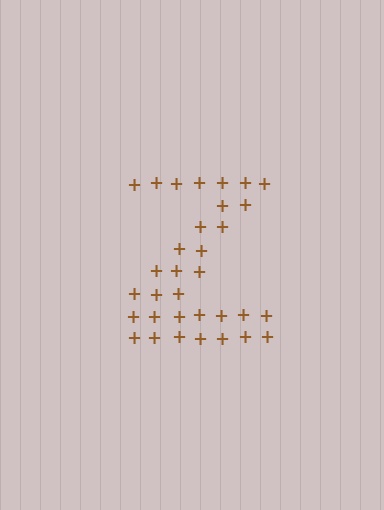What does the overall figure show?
The overall figure shows the letter Z.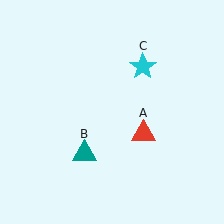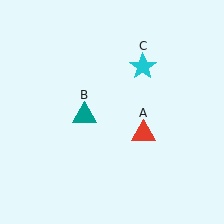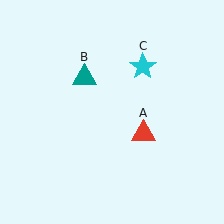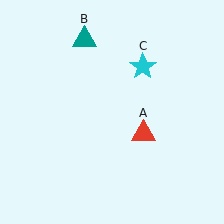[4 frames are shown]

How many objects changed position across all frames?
1 object changed position: teal triangle (object B).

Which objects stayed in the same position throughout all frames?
Red triangle (object A) and cyan star (object C) remained stationary.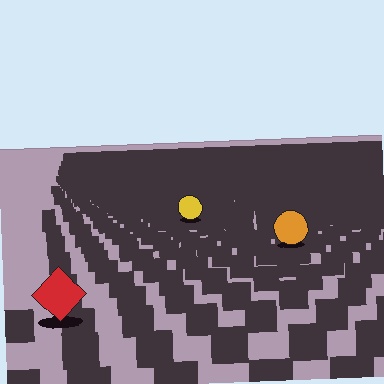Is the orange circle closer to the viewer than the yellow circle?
Yes. The orange circle is closer — you can tell from the texture gradient: the ground texture is coarser near it.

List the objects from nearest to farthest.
From nearest to farthest: the red diamond, the orange circle, the yellow circle.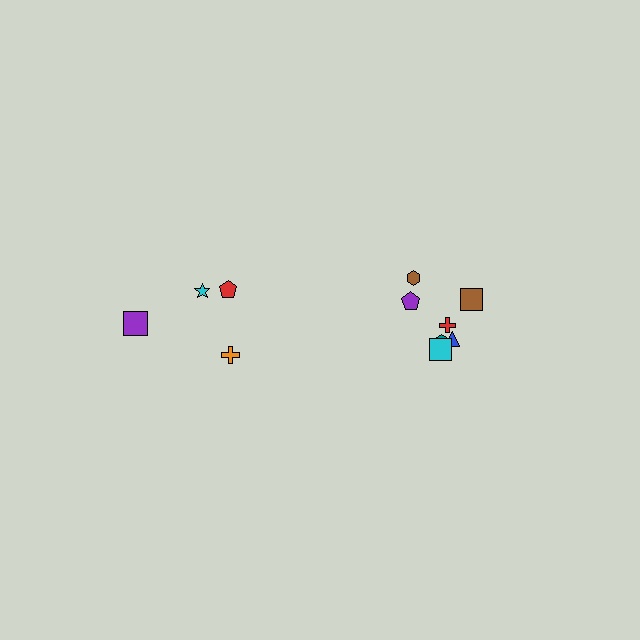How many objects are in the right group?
There are 7 objects.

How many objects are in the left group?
There are 5 objects.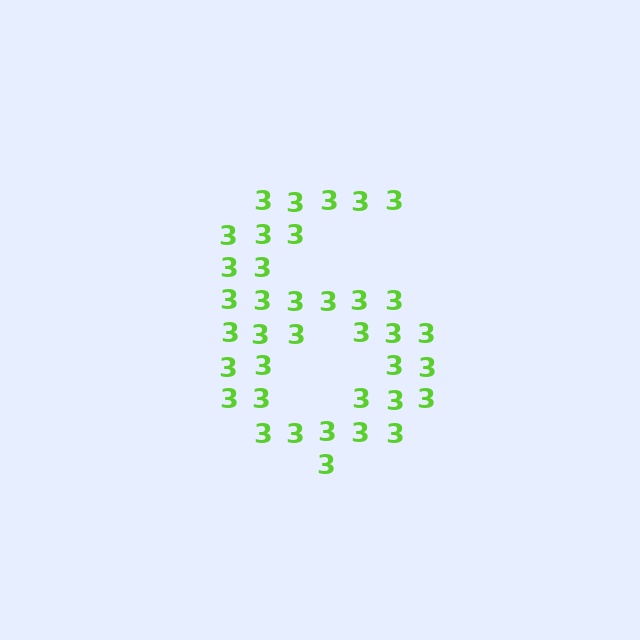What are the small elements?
The small elements are digit 3's.